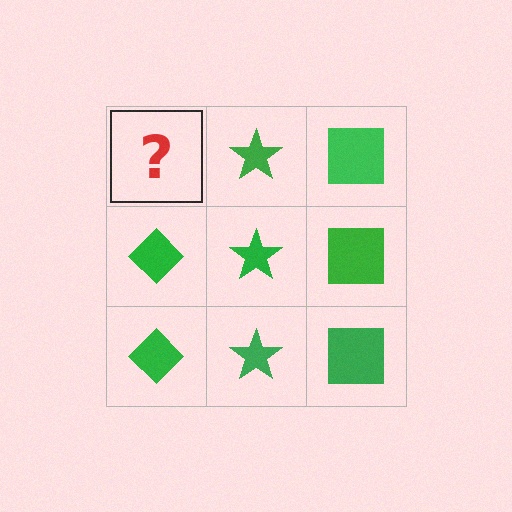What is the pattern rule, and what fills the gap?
The rule is that each column has a consistent shape. The gap should be filled with a green diamond.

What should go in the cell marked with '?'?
The missing cell should contain a green diamond.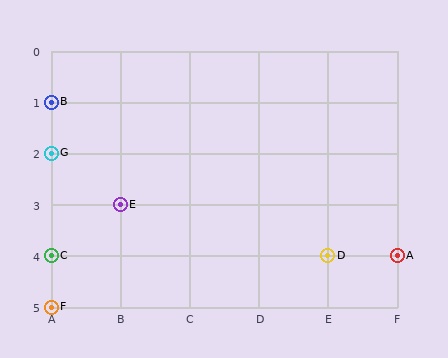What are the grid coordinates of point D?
Point D is at grid coordinates (E, 4).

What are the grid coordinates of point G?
Point G is at grid coordinates (A, 2).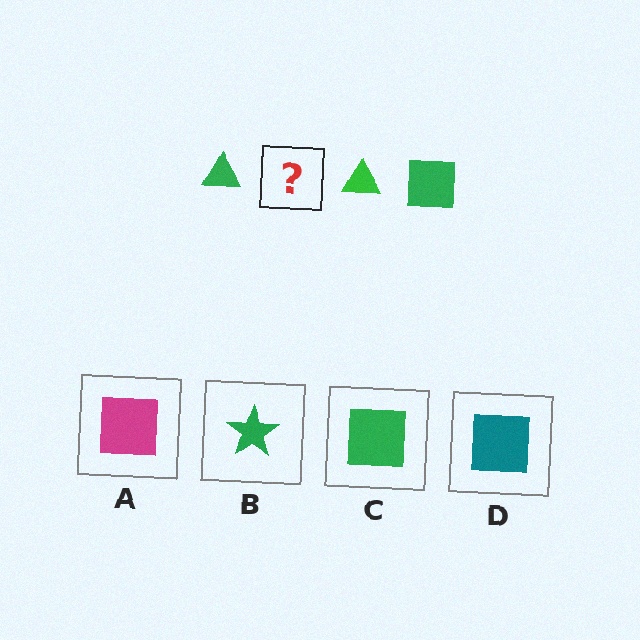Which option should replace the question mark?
Option C.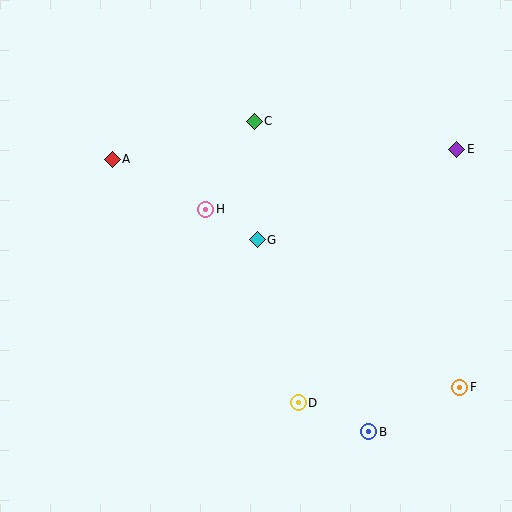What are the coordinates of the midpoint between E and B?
The midpoint between E and B is at (413, 291).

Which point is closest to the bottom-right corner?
Point F is closest to the bottom-right corner.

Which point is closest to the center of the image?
Point G at (257, 240) is closest to the center.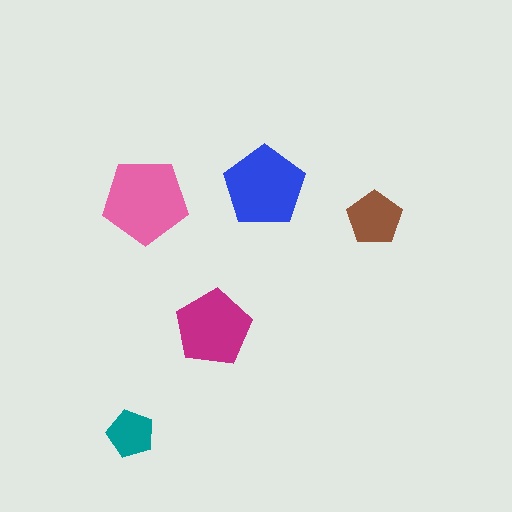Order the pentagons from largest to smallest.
the pink one, the blue one, the magenta one, the brown one, the teal one.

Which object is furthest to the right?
The brown pentagon is rightmost.